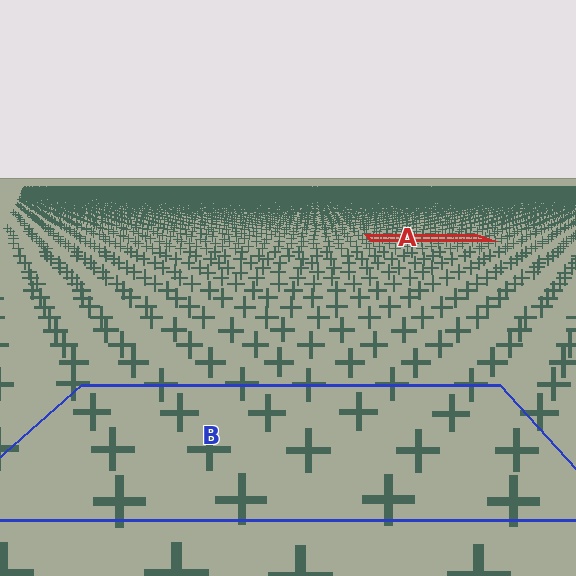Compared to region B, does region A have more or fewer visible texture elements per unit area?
Region A has more texture elements per unit area — they are packed more densely because it is farther away.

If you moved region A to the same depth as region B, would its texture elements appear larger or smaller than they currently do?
They would appear larger. At a closer depth, the same texture elements are projected at a bigger on-screen size.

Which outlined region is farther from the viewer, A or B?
Region A is farther from the viewer — the texture elements inside it appear smaller and more densely packed.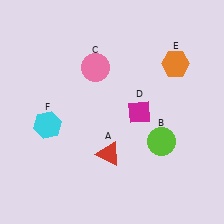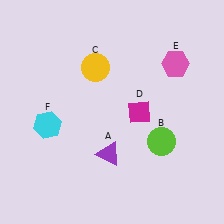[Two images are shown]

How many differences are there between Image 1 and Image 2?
There are 3 differences between the two images.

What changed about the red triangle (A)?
In Image 1, A is red. In Image 2, it changed to purple.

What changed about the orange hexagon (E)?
In Image 1, E is orange. In Image 2, it changed to pink.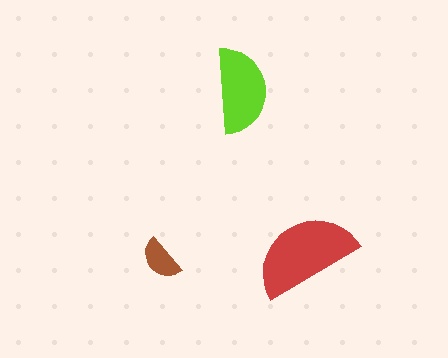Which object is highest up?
The lime semicircle is topmost.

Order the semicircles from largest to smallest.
the red one, the lime one, the brown one.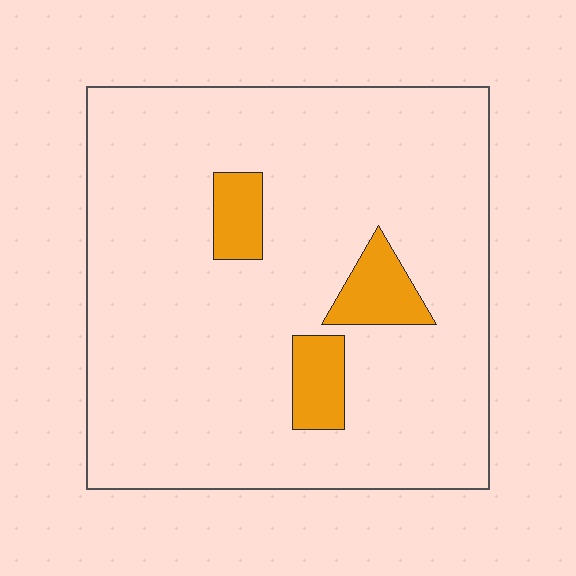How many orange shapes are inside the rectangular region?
3.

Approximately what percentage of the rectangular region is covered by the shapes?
Approximately 10%.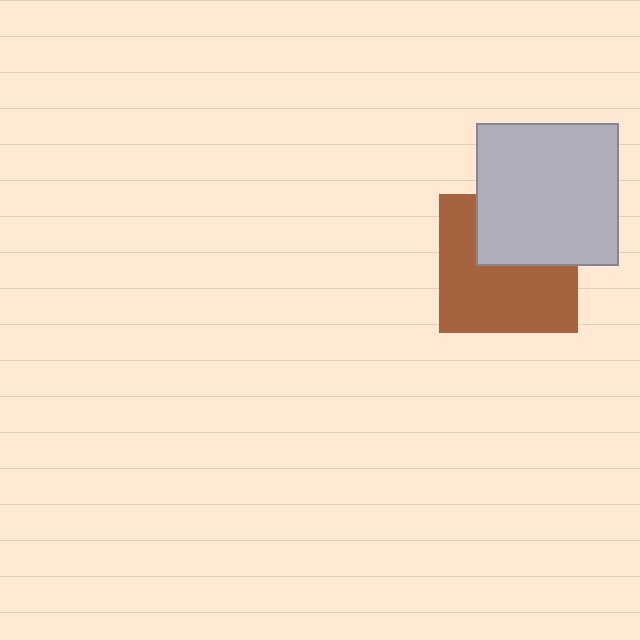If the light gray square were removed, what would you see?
You would see the complete brown square.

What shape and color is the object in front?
The object in front is a light gray square.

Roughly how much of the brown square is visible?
About half of it is visible (roughly 62%).